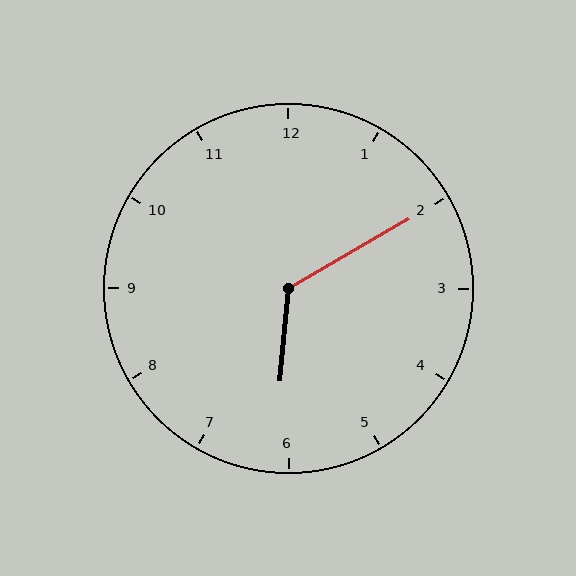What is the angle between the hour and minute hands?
Approximately 125 degrees.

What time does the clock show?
6:10.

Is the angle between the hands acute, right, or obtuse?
It is obtuse.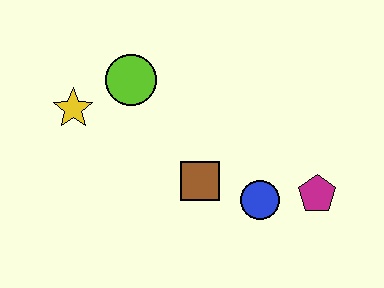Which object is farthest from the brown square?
The yellow star is farthest from the brown square.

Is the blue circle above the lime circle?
No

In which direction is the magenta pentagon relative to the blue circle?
The magenta pentagon is to the right of the blue circle.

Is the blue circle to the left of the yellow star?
No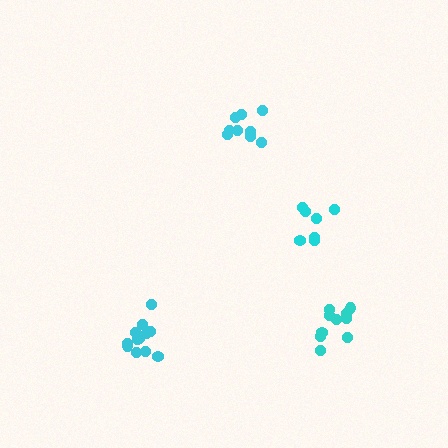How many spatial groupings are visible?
There are 4 spatial groupings.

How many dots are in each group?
Group 1: 9 dots, Group 2: 7 dots, Group 3: 10 dots, Group 4: 12 dots (38 total).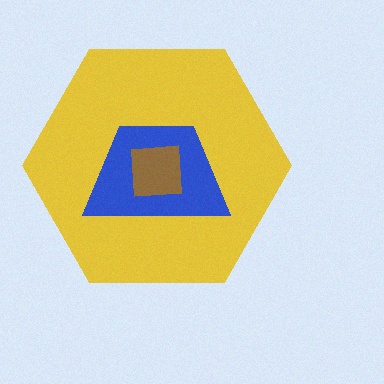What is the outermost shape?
The yellow hexagon.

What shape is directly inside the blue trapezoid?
The brown square.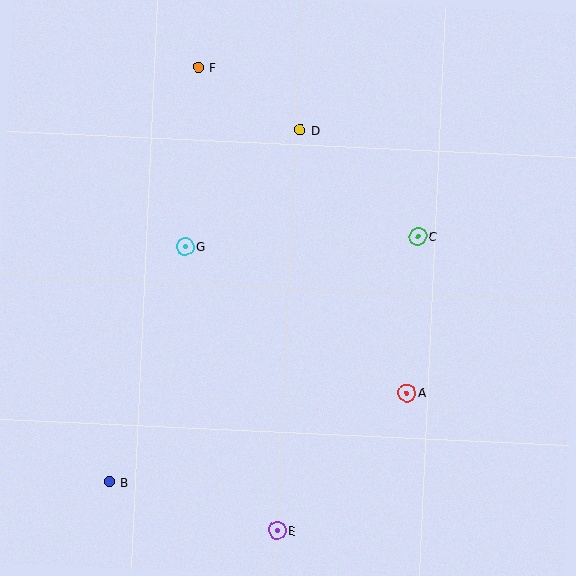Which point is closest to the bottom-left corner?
Point B is closest to the bottom-left corner.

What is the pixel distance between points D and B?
The distance between D and B is 400 pixels.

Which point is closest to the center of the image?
Point G at (185, 246) is closest to the center.